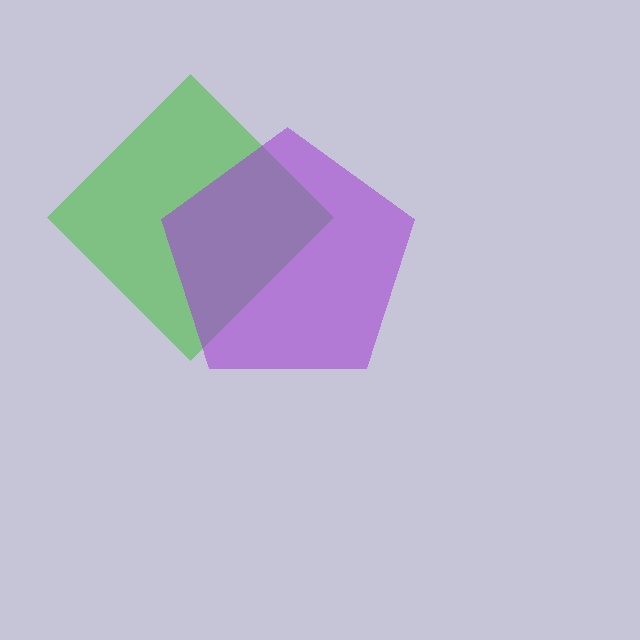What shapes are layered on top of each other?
The layered shapes are: a green diamond, a purple pentagon.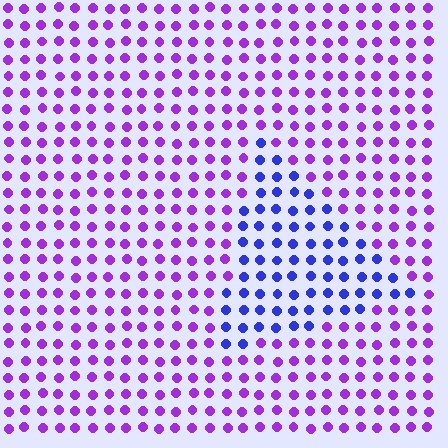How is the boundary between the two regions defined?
The boundary is defined purely by a slight shift in hue (about 45 degrees). Spacing, size, and orientation are identical on both sides.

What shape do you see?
I see a triangle.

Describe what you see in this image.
The image is filled with small purple elements in a uniform arrangement. A triangle-shaped region is visible where the elements are tinted to a slightly different hue, forming a subtle color boundary.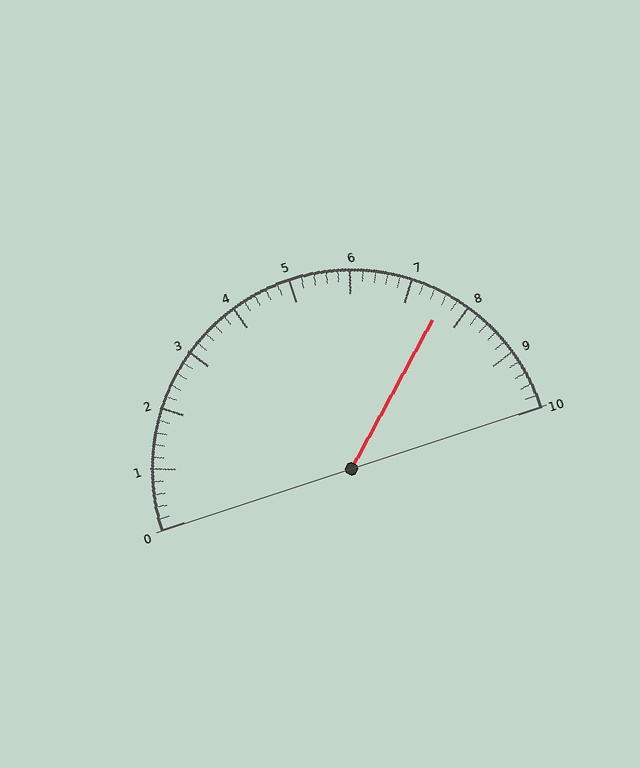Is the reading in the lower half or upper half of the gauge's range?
The reading is in the upper half of the range (0 to 10).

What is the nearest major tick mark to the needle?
The nearest major tick mark is 8.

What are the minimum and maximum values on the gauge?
The gauge ranges from 0 to 10.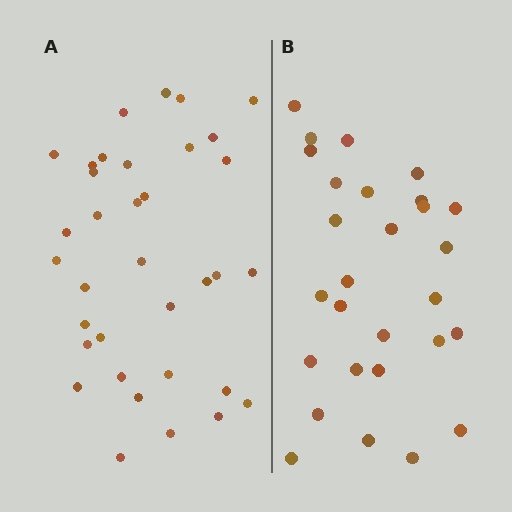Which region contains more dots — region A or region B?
Region A (the left region) has more dots.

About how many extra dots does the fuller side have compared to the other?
Region A has roughly 8 or so more dots than region B.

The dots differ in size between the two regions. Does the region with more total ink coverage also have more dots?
No. Region B has more total ink coverage because its dots are larger, but region A actually contains more individual dots. Total area can be misleading — the number of items is what matters here.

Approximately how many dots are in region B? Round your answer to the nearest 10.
About 30 dots. (The exact count is 28, which rounds to 30.)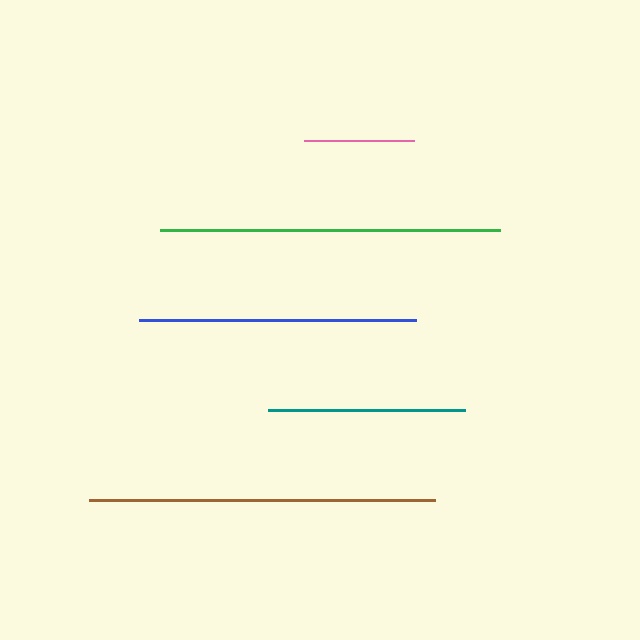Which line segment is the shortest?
The pink line is the shortest at approximately 110 pixels.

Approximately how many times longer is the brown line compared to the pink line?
The brown line is approximately 3.1 times the length of the pink line.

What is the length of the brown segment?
The brown segment is approximately 346 pixels long.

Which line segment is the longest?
The brown line is the longest at approximately 346 pixels.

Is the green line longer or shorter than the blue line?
The green line is longer than the blue line.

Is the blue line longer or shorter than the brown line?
The brown line is longer than the blue line.